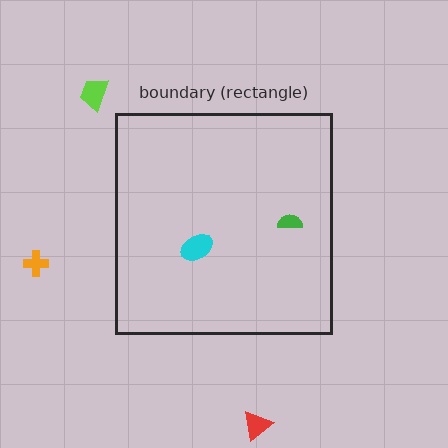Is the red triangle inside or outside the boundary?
Outside.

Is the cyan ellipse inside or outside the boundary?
Inside.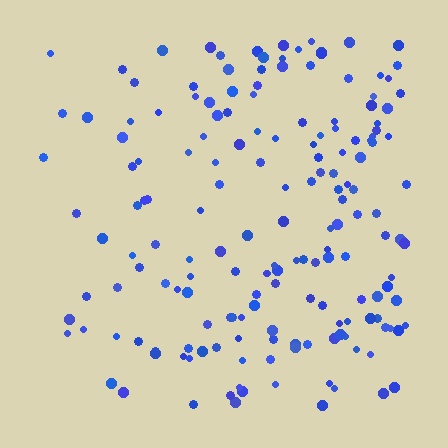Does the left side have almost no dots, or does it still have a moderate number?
Still a moderate number, just noticeably fewer than the right.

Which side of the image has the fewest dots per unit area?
The left.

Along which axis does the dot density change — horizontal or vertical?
Horizontal.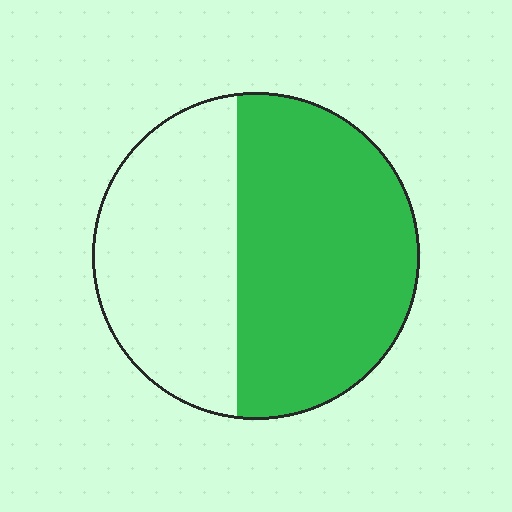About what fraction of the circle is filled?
About three fifths (3/5).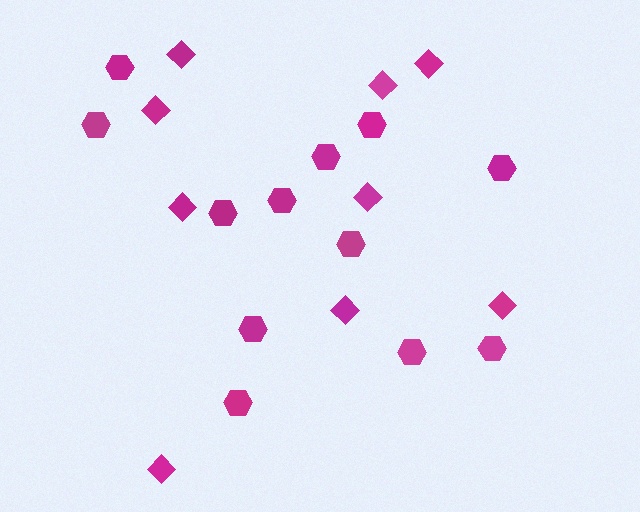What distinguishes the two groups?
There are 2 groups: one group of hexagons (12) and one group of diamonds (9).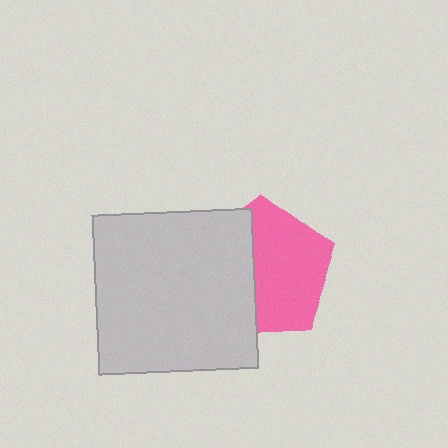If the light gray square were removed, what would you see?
You would see the complete pink pentagon.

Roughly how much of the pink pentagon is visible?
About half of it is visible (roughly 58%).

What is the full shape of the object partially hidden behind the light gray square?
The partially hidden object is a pink pentagon.